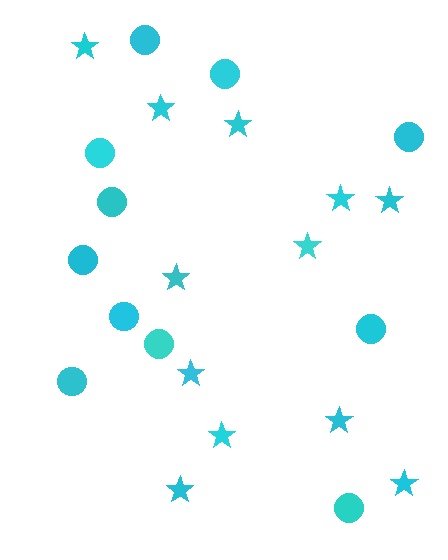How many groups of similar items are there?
There are 2 groups: one group of circles (11) and one group of stars (12).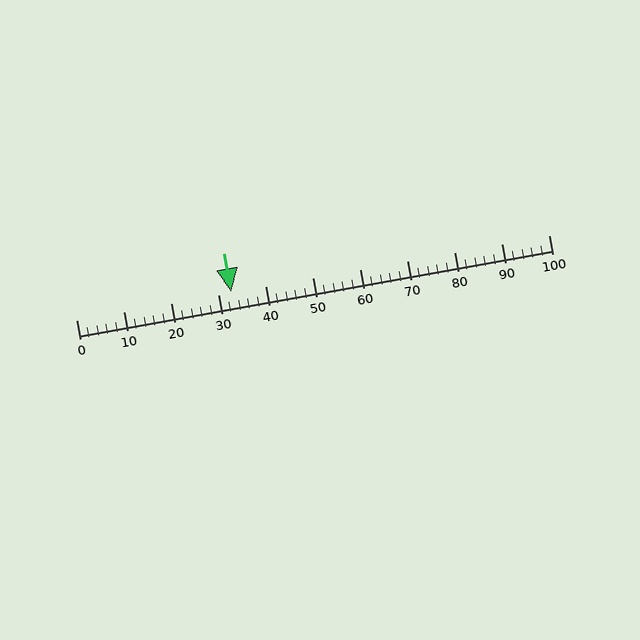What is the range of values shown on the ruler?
The ruler shows values from 0 to 100.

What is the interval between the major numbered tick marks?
The major tick marks are spaced 10 units apart.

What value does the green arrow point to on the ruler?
The green arrow points to approximately 33.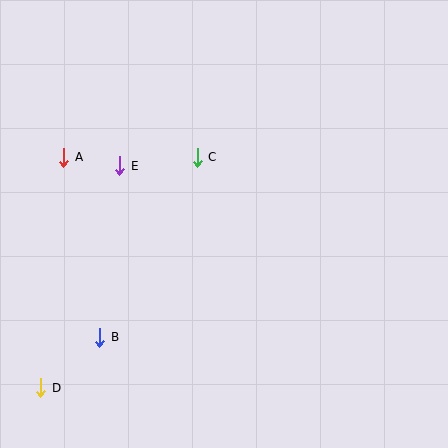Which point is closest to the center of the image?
Point C at (197, 157) is closest to the center.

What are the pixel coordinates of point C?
Point C is at (197, 157).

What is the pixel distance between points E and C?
The distance between E and C is 78 pixels.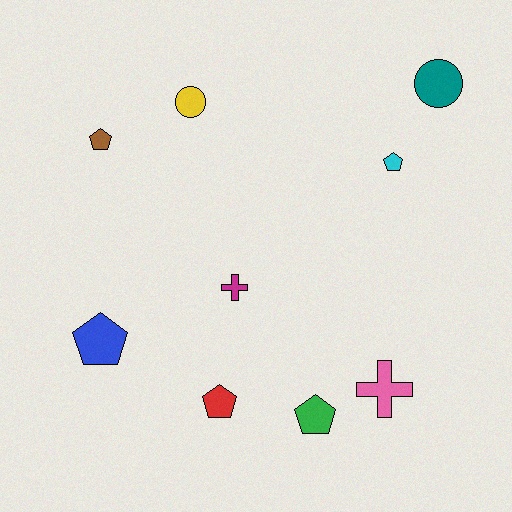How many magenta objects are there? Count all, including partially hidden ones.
There is 1 magenta object.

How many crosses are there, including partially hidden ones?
There are 2 crosses.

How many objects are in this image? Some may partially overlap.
There are 9 objects.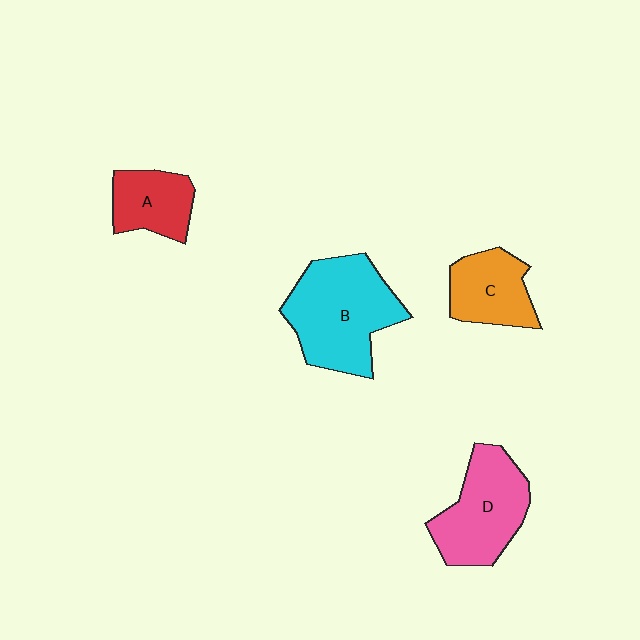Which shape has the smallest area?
Shape A (red).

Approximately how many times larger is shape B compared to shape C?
Approximately 1.8 times.